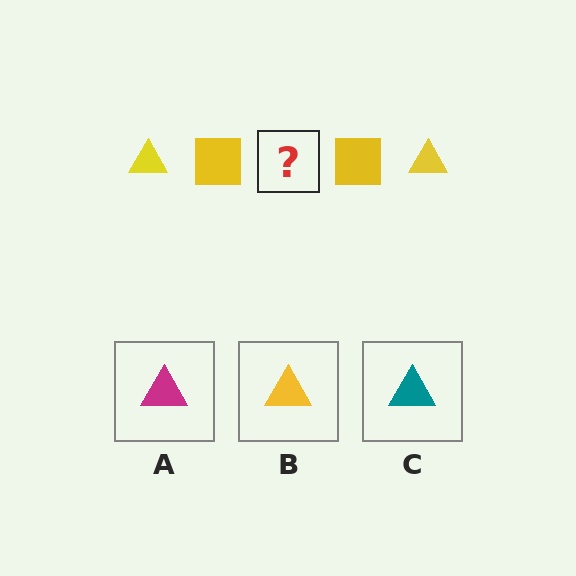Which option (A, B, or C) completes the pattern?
B.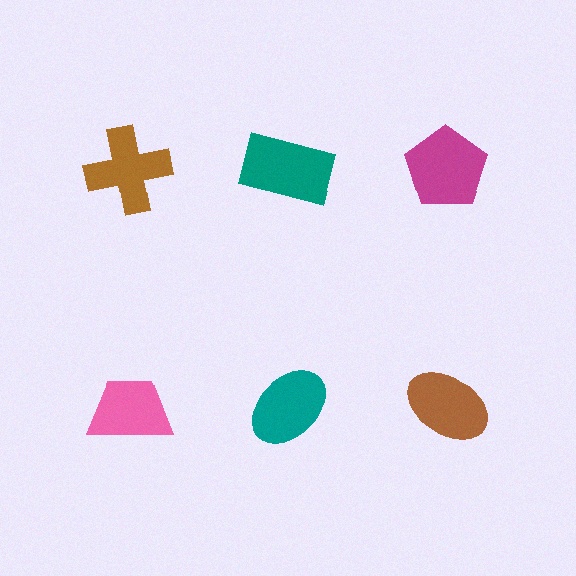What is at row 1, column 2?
A teal rectangle.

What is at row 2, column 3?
A brown ellipse.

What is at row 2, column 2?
A teal ellipse.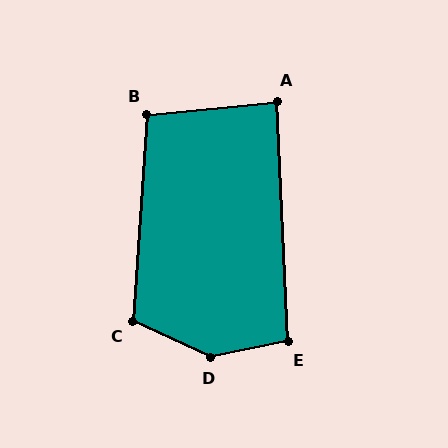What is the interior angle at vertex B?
Approximately 100 degrees (obtuse).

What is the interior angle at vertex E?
Approximately 99 degrees (obtuse).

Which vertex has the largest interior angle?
D, at approximately 144 degrees.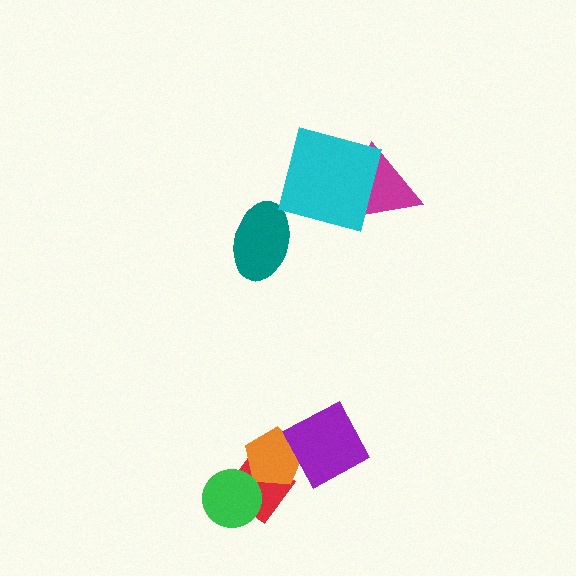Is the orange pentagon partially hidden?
Yes, it is partially covered by another shape.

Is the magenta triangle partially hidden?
Yes, it is partially covered by another shape.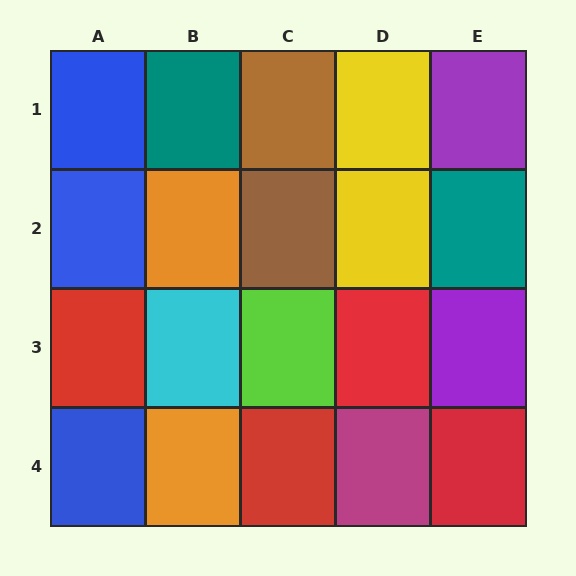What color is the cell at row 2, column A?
Blue.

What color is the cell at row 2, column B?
Orange.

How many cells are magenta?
1 cell is magenta.